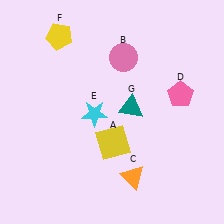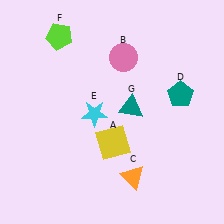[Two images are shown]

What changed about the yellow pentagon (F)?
In Image 1, F is yellow. In Image 2, it changed to lime.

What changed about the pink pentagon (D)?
In Image 1, D is pink. In Image 2, it changed to teal.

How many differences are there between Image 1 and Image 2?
There are 2 differences between the two images.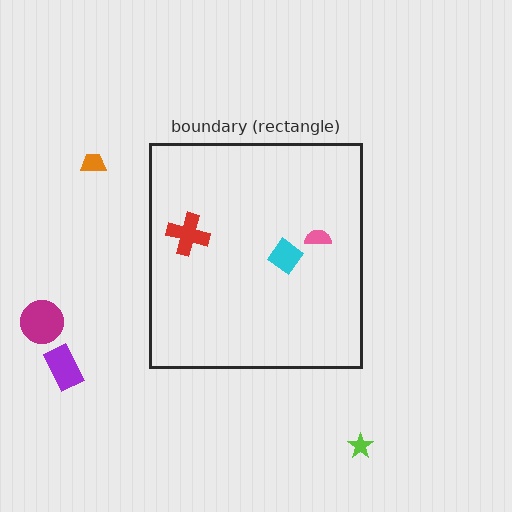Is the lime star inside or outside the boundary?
Outside.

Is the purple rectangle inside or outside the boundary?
Outside.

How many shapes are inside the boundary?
3 inside, 4 outside.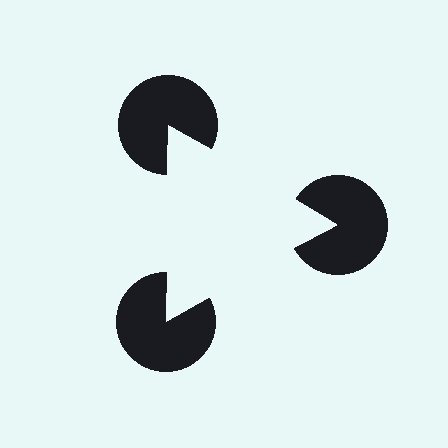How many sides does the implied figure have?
3 sides.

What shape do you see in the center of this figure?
An illusory triangle — its edges are inferred from the aligned wedge cuts in the pac-man discs, not physically drawn.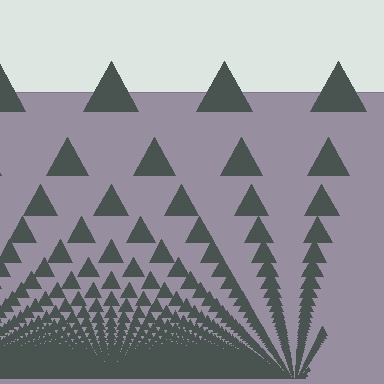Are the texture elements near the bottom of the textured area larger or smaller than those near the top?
Smaller. The gradient is inverted — elements near the bottom are smaller and denser.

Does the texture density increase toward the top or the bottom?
Density increases toward the bottom.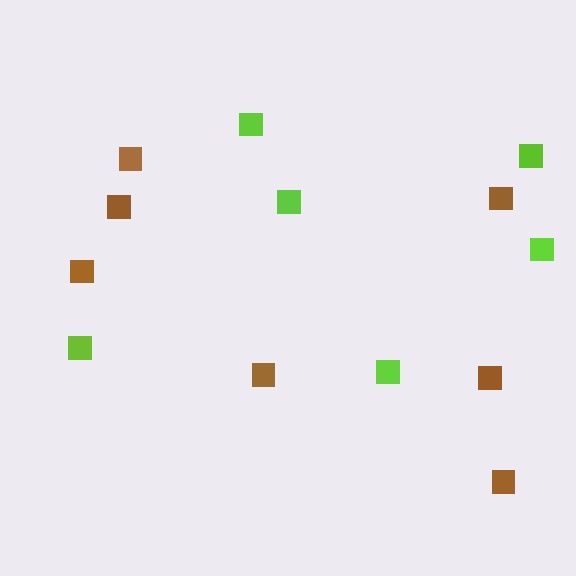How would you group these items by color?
There are 2 groups: one group of brown squares (7) and one group of lime squares (6).